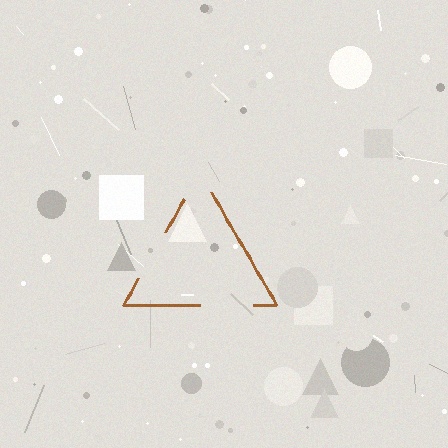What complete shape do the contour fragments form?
The contour fragments form a triangle.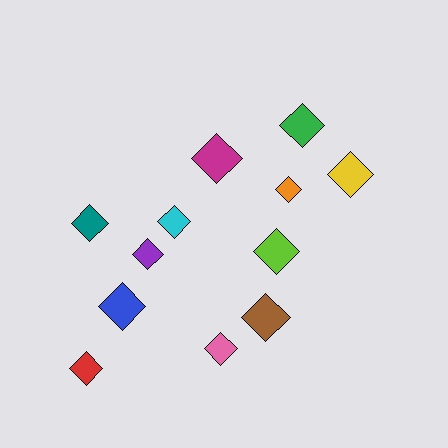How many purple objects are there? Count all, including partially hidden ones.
There is 1 purple object.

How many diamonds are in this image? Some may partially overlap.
There are 12 diamonds.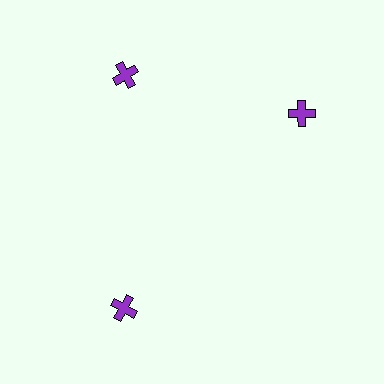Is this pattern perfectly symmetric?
No. The 3 purple crosses are arranged in a ring, but one element near the 3 o'clock position is rotated out of alignment along the ring, breaking the 3-fold rotational symmetry.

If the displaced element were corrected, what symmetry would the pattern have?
It would have 3-fold rotational symmetry — the pattern would map onto itself every 120 degrees.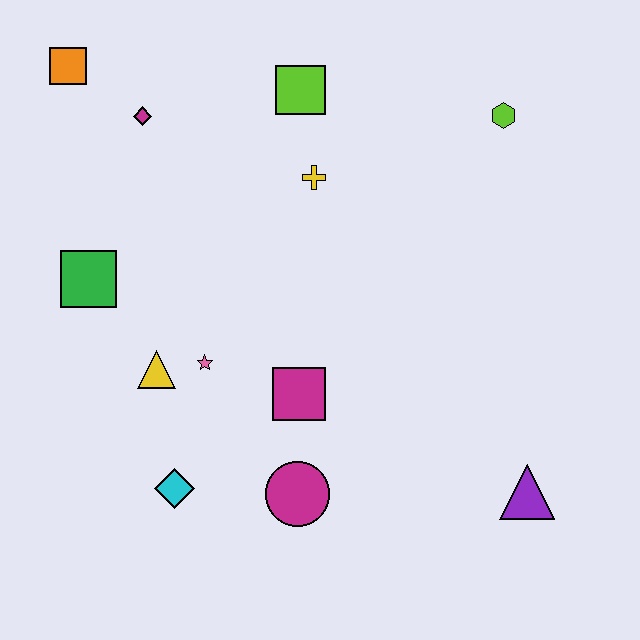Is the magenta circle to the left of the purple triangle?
Yes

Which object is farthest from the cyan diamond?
The lime hexagon is farthest from the cyan diamond.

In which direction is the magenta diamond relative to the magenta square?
The magenta diamond is above the magenta square.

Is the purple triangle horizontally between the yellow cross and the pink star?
No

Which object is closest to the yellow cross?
The lime square is closest to the yellow cross.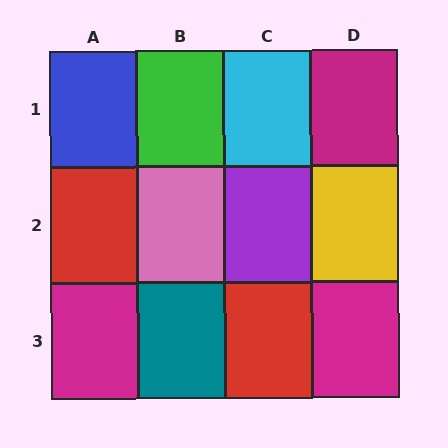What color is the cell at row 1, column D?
Magenta.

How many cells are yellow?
1 cell is yellow.